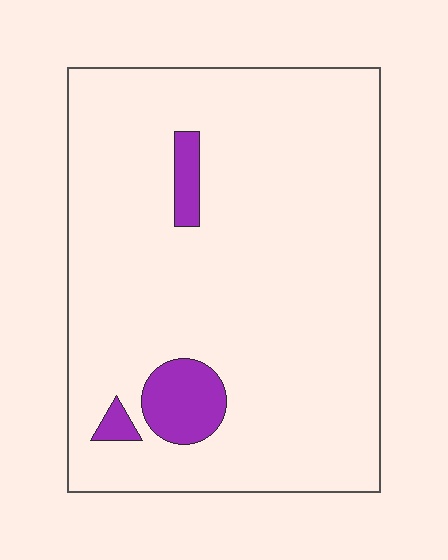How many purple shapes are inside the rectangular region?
3.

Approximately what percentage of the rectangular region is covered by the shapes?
Approximately 5%.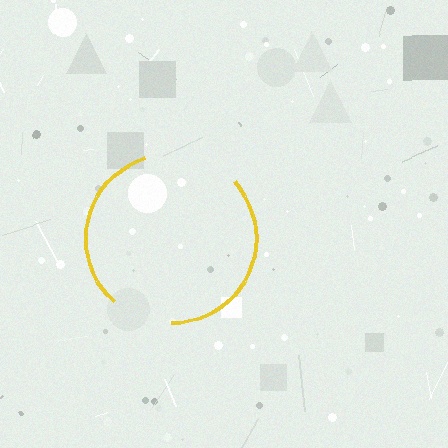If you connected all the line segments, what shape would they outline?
They would outline a circle.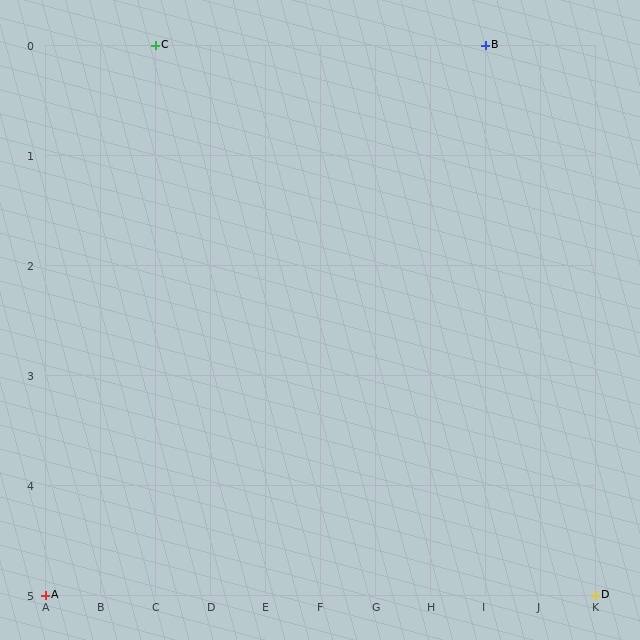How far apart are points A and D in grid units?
Points A and D are 10 columns apart.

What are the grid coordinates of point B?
Point B is at grid coordinates (I, 0).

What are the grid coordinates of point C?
Point C is at grid coordinates (C, 0).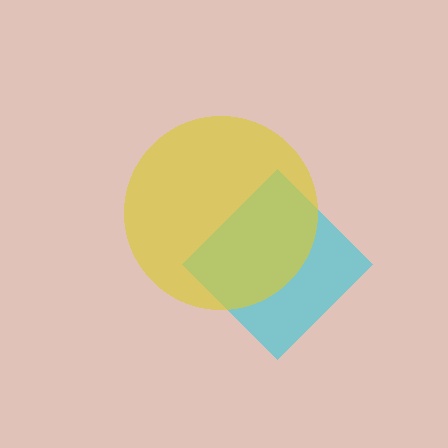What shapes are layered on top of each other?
The layered shapes are: a cyan diamond, a yellow circle.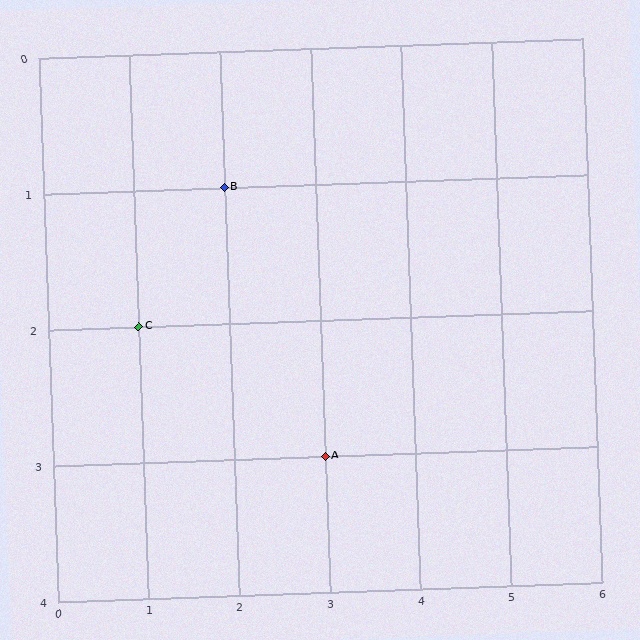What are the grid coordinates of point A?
Point A is at grid coordinates (3, 3).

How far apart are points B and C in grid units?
Points B and C are 1 column and 1 row apart (about 1.4 grid units diagonally).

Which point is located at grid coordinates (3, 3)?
Point A is at (3, 3).